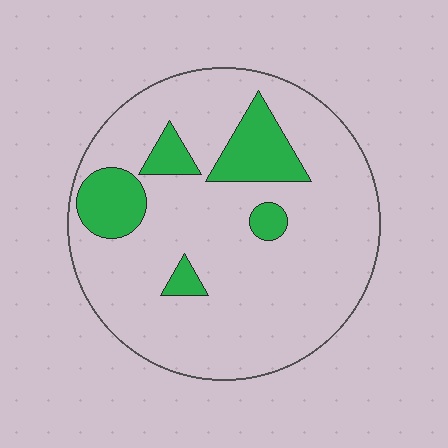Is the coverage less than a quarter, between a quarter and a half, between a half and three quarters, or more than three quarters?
Less than a quarter.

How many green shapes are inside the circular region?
5.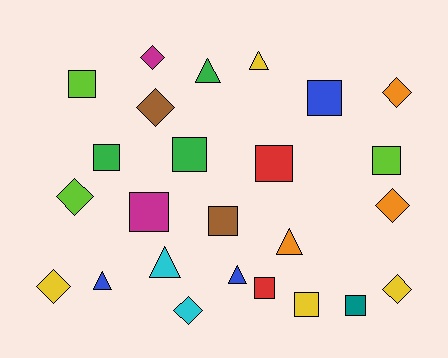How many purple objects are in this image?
There are no purple objects.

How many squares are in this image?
There are 11 squares.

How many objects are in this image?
There are 25 objects.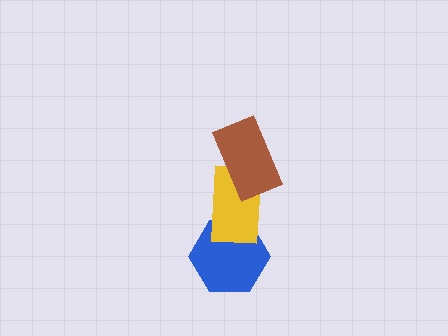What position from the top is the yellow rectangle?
The yellow rectangle is 2nd from the top.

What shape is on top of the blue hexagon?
The yellow rectangle is on top of the blue hexagon.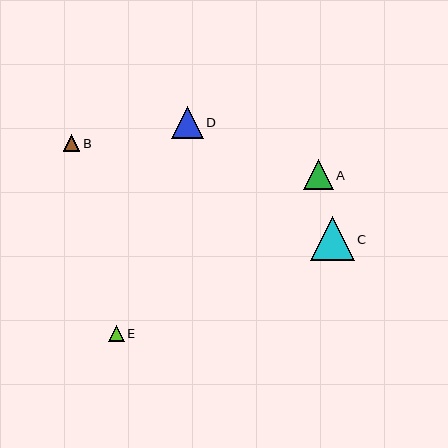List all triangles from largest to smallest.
From largest to smallest: C, D, A, B, E.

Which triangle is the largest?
Triangle C is the largest with a size of approximately 44 pixels.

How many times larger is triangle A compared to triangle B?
Triangle A is approximately 1.8 times the size of triangle B.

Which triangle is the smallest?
Triangle E is the smallest with a size of approximately 16 pixels.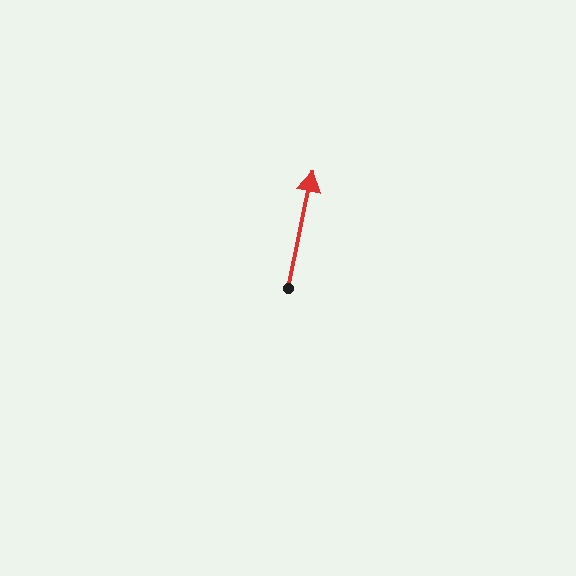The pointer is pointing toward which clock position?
Roughly 12 o'clock.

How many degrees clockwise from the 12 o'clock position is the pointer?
Approximately 12 degrees.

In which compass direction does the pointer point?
North.